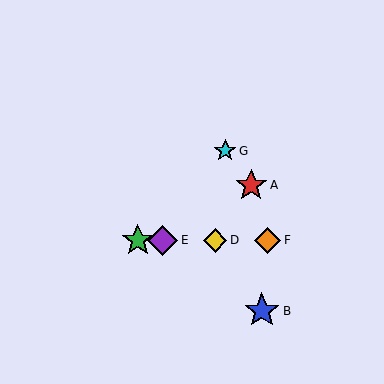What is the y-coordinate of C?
Object C is at y≈240.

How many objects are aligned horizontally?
4 objects (C, D, E, F) are aligned horizontally.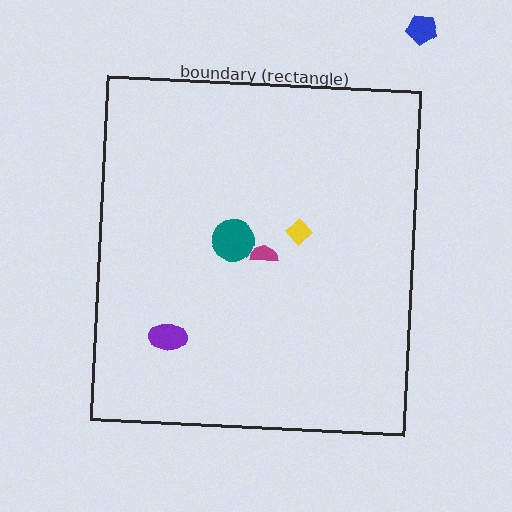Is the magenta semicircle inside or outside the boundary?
Inside.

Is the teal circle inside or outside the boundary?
Inside.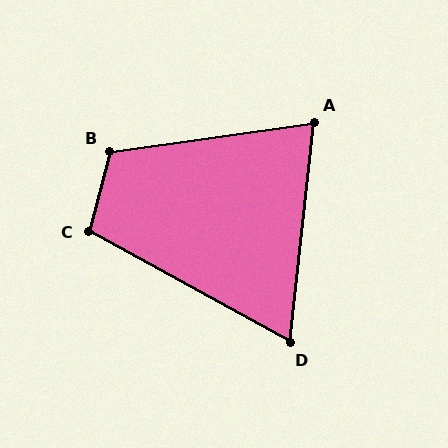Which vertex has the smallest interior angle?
D, at approximately 68 degrees.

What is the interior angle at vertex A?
Approximately 76 degrees (acute).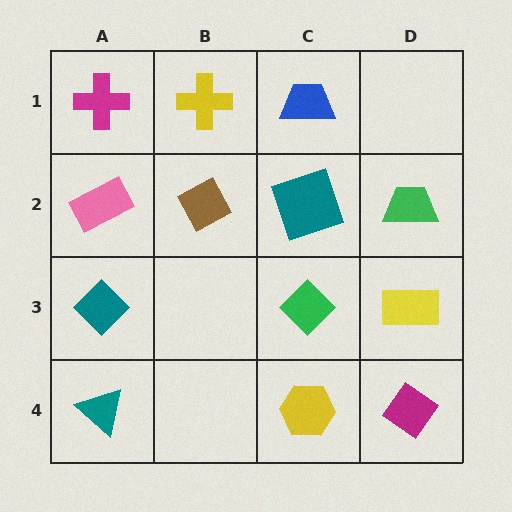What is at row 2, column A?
A pink rectangle.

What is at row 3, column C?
A green diamond.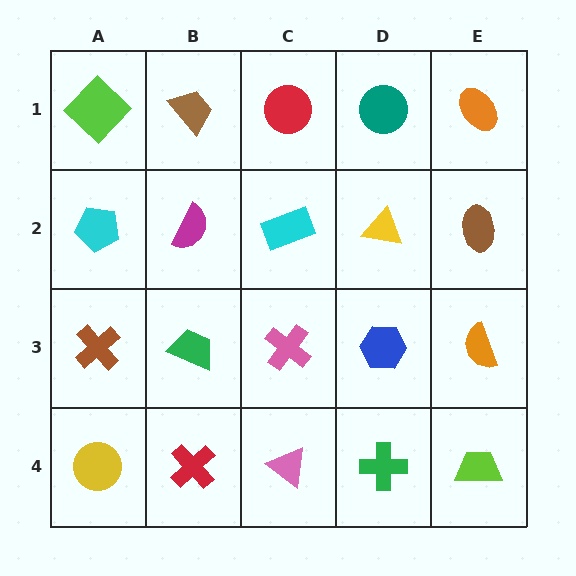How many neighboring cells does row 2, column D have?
4.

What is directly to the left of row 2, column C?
A magenta semicircle.